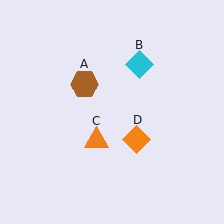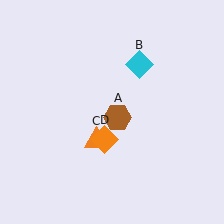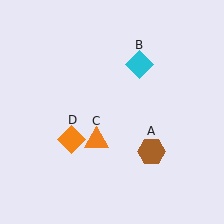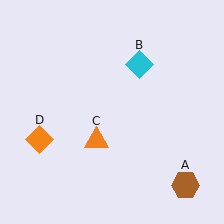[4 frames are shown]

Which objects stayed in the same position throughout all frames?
Cyan diamond (object B) and orange triangle (object C) remained stationary.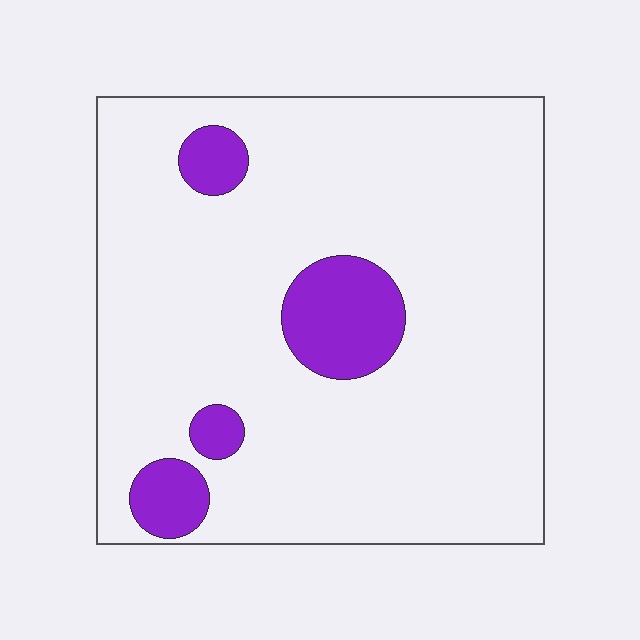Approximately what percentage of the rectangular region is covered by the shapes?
Approximately 10%.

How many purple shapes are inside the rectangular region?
4.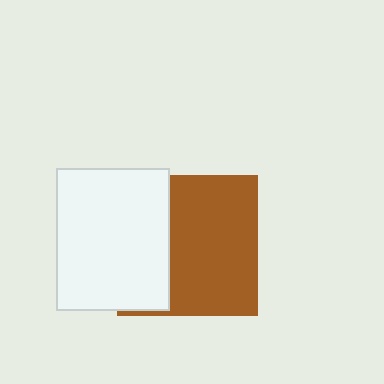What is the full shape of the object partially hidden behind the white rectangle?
The partially hidden object is a brown square.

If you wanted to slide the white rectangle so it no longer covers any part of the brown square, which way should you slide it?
Slide it left — that is the most direct way to separate the two shapes.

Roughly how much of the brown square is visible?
About half of it is visible (roughly 64%).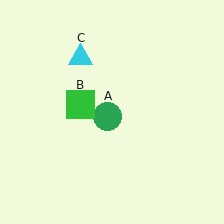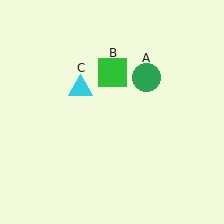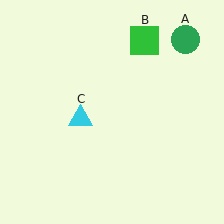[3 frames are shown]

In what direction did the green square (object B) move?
The green square (object B) moved up and to the right.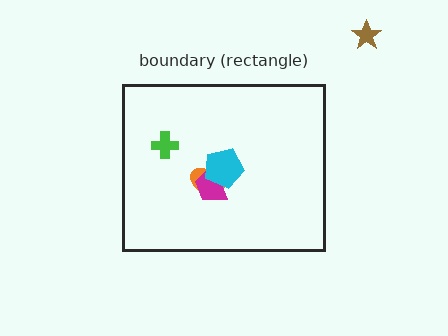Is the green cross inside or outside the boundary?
Inside.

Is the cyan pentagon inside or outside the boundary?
Inside.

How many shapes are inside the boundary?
4 inside, 1 outside.